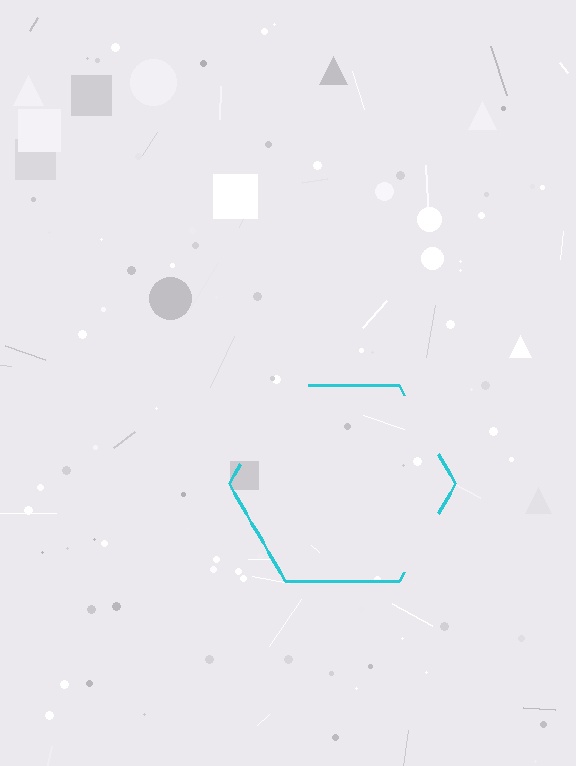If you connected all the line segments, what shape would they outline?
They would outline a hexagon.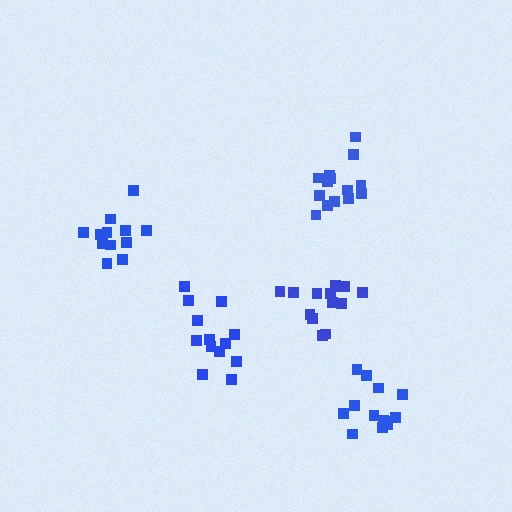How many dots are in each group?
Group 1: 13 dots, Group 2: 14 dots, Group 3: 12 dots, Group 4: 14 dots, Group 5: 13 dots (66 total).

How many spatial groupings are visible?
There are 5 spatial groupings.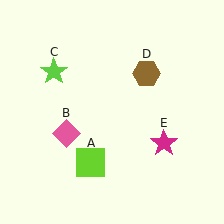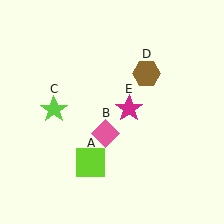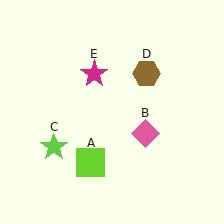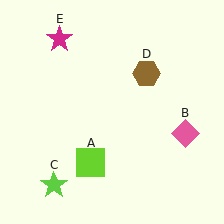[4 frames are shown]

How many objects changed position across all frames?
3 objects changed position: pink diamond (object B), lime star (object C), magenta star (object E).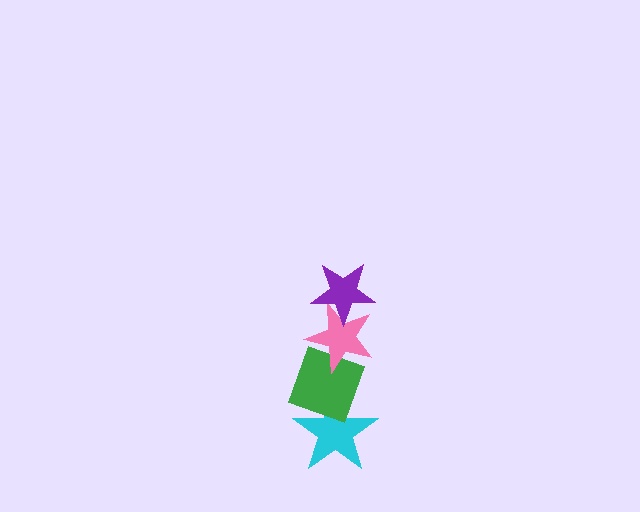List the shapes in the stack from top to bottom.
From top to bottom: the purple star, the pink star, the green diamond, the cyan star.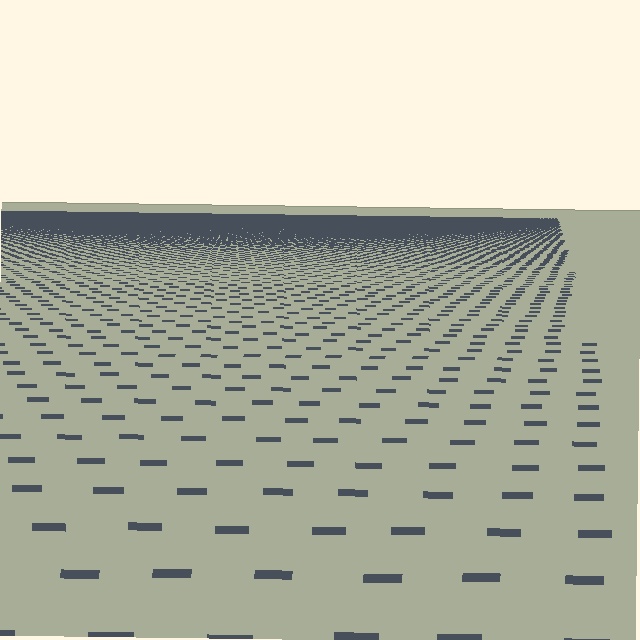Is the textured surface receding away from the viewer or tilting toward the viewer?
The surface is receding away from the viewer. Texture elements get smaller and denser toward the top.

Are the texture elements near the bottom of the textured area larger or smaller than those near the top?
Larger. Near the bottom, elements are closer to the viewer and appear at a bigger on-screen size.